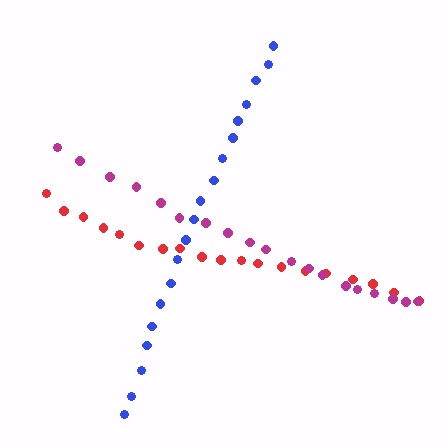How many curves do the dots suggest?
There are 3 distinct paths.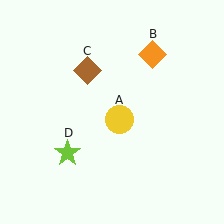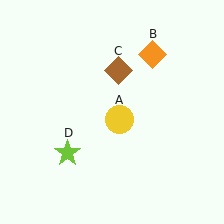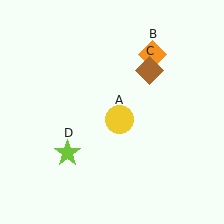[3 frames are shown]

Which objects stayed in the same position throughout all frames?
Yellow circle (object A) and orange diamond (object B) and lime star (object D) remained stationary.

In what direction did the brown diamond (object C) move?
The brown diamond (object C) moved right.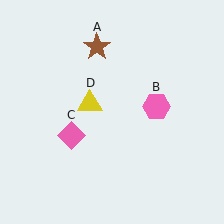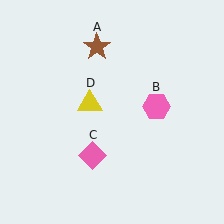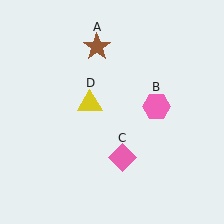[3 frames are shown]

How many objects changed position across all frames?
1 object changed position: pink diamond (object C).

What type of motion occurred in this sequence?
The pink diamond (object C) rotated counterclockwise around the center of the scene.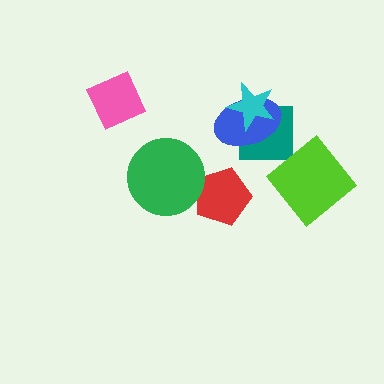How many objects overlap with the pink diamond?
0 objects overlap with the pink diamond.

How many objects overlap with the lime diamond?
0 objects overlap with the lime diamond.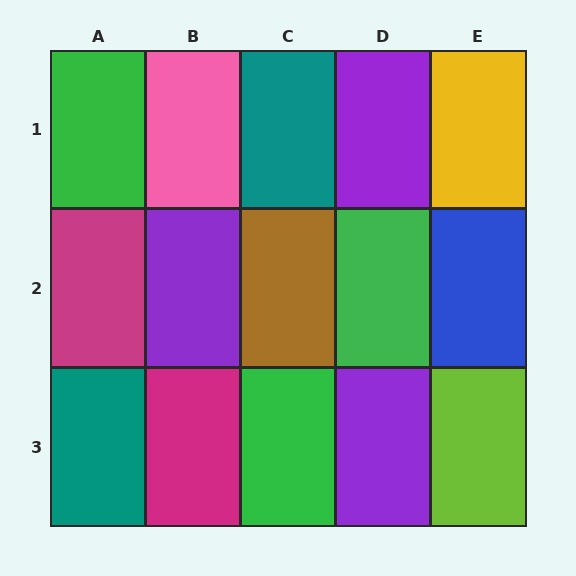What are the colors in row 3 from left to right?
Teal, magenta, green, purple, lime.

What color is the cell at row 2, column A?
Magenta.